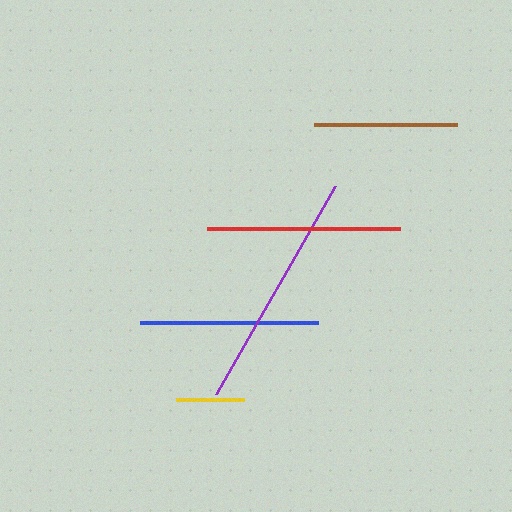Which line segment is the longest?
The purple line is the longest at approximately 239 pixels.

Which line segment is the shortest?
The yellow line is the shortest at approximately 69 pixels.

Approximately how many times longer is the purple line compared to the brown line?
The purple line is approximately 1.7 times the length of the brown line.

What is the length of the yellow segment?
The yellow segment is approximately 69 pixels long.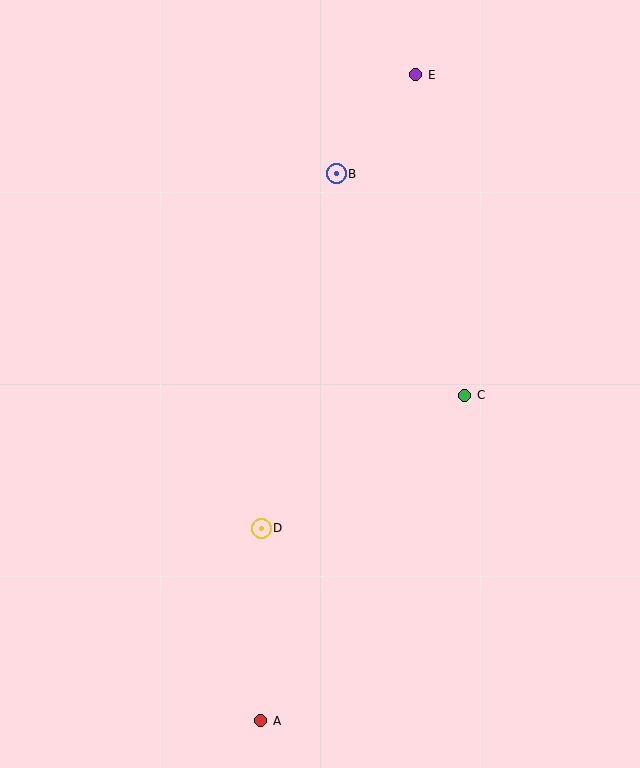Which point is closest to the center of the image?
Point C at (465, 395) is closest to the center.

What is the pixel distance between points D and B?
The distance between D and B is 362 pixels.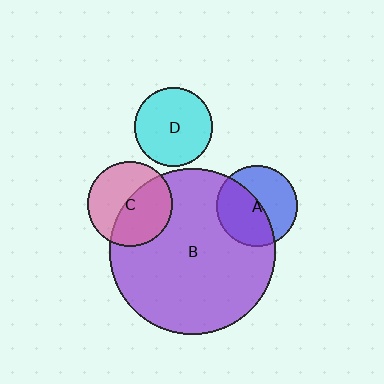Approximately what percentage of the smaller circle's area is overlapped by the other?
Approximately 50%.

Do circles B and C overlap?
Yes.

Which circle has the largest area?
Circle B (purple).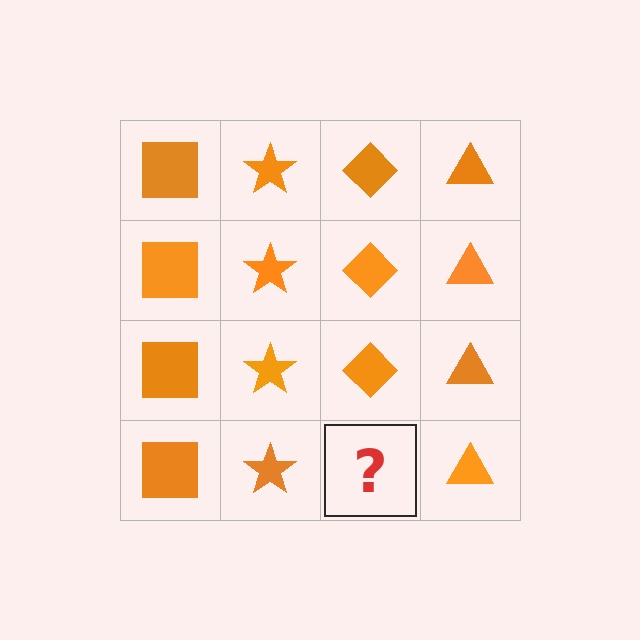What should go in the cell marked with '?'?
The missing cell should contain an orange diamond.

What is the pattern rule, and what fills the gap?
The rule is that each column has a consistent shape. The gap should be filled with an orange diamond.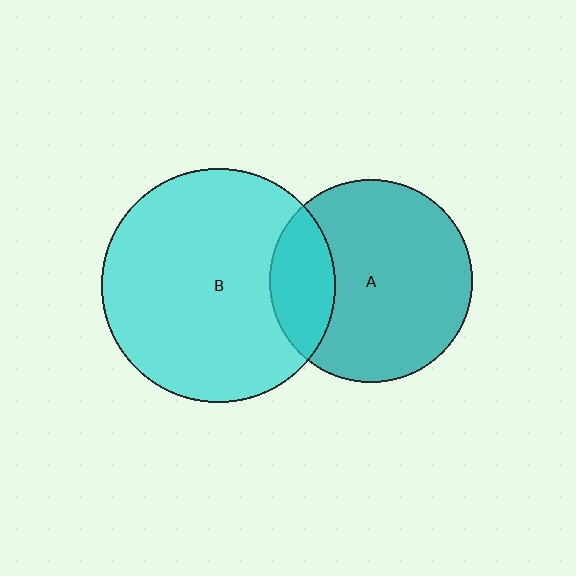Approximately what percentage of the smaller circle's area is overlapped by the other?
Approximately 20%.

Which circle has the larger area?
Circle B (cyan).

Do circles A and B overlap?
Yes.